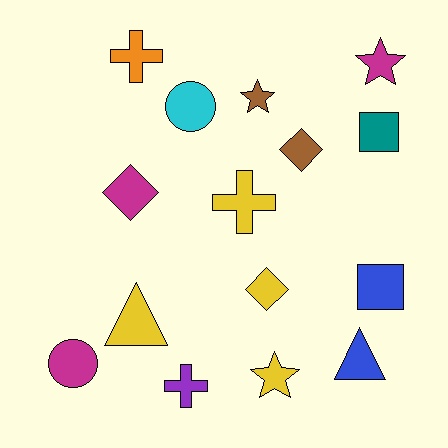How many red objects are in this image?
There are no red objects.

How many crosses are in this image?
There are 3 crosses.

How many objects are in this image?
There are 15 objects.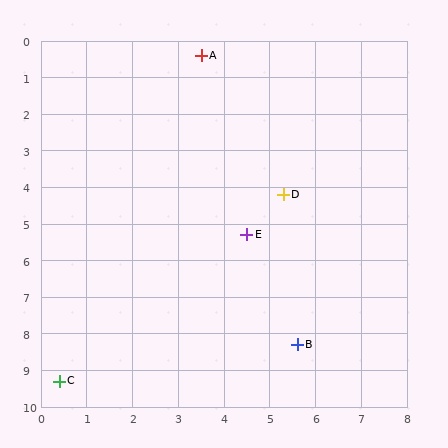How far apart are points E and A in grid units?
Points E and A are about 5.0 grid units apart.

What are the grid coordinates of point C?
Point C is at approximately (0.4, 9.3).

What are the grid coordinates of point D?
Point D is at approximately (5.3, 4.2).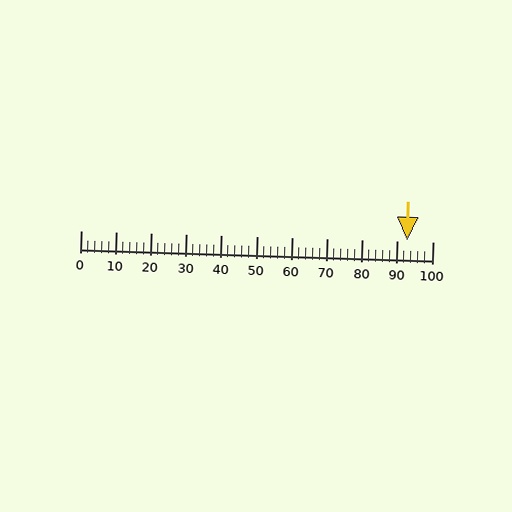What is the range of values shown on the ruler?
The ruler shows values from 0 to 100.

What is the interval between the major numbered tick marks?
The major tick marks are spaced 10 units apart.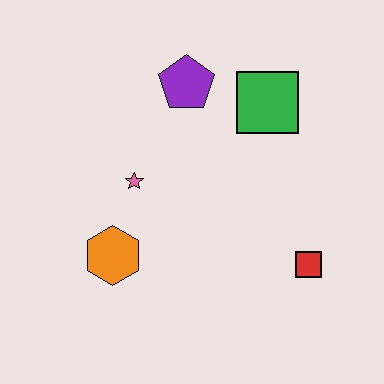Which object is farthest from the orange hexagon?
The green square is farthest from the orange hexagon.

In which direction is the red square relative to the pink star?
The red square is to the right of the pink star.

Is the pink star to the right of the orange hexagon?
Yes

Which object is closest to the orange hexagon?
The pink star is closest to the orange hexagon.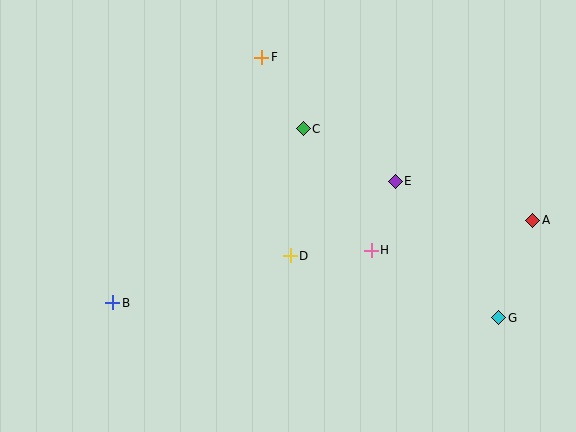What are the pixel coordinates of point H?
Point H is at (371, 250).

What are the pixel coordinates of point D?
Point D is at (290, 256).